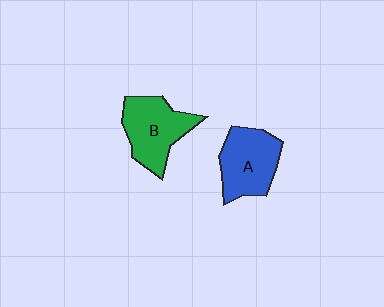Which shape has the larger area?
Shape B (green).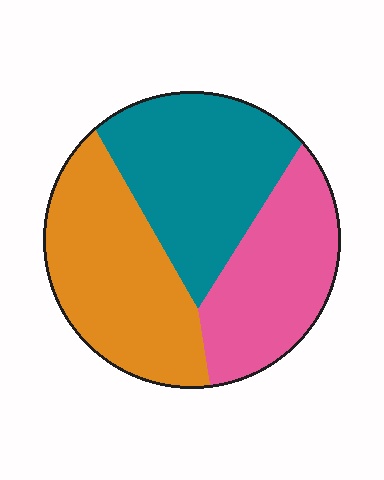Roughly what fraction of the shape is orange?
Orange covers around 35% of the shape.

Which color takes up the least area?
Pink, at roughly 30%.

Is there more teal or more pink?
Teal.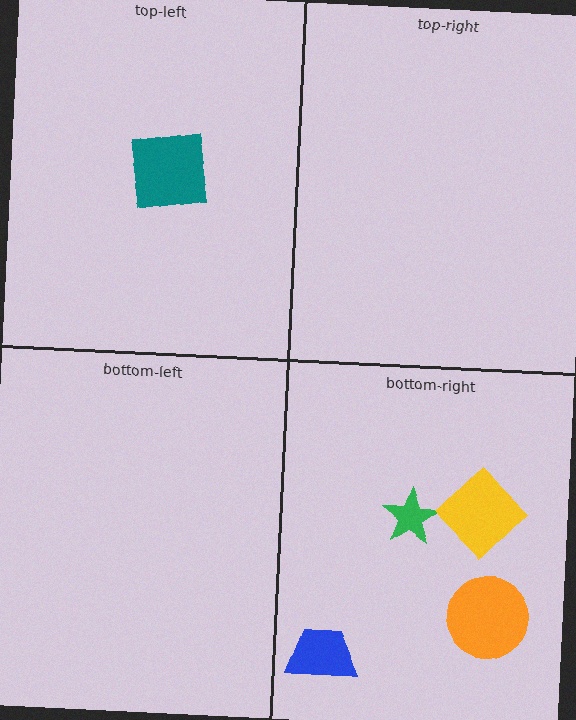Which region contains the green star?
The bottom-right region.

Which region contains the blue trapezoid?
The bottom-right region.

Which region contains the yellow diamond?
The bottom-right region.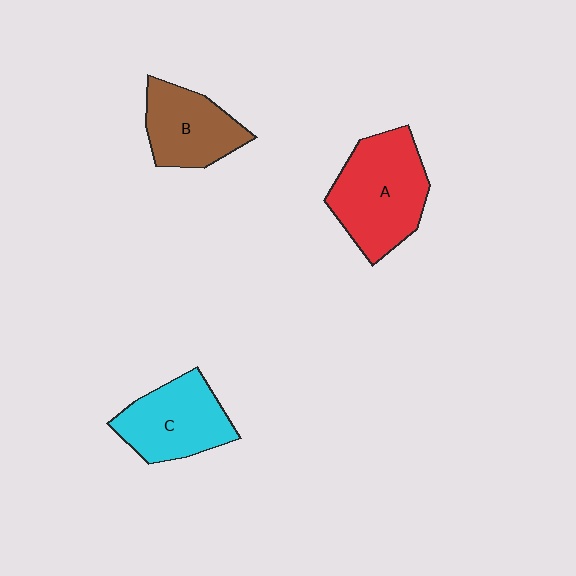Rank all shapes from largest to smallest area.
From largest to smallest: A (red), C (cyan), B (brown).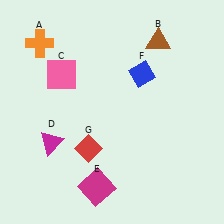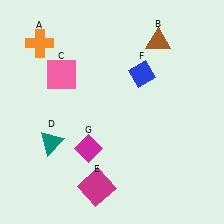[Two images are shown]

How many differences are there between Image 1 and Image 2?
There are 2 differences between the two images.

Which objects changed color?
D changed from magenta to teal. G changed from red to magenta.